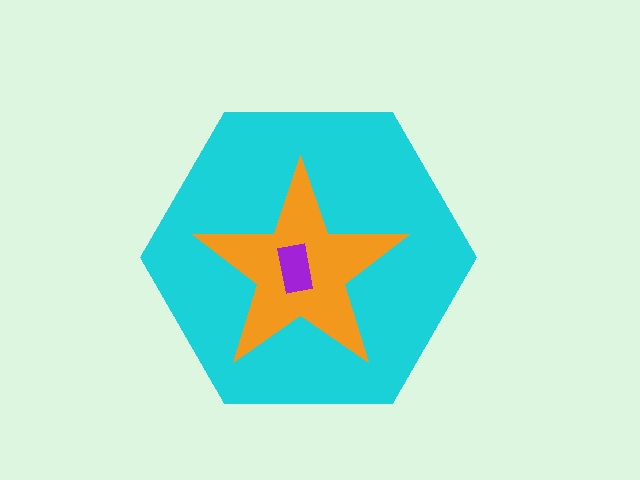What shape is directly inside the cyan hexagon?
The orange star.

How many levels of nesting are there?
3.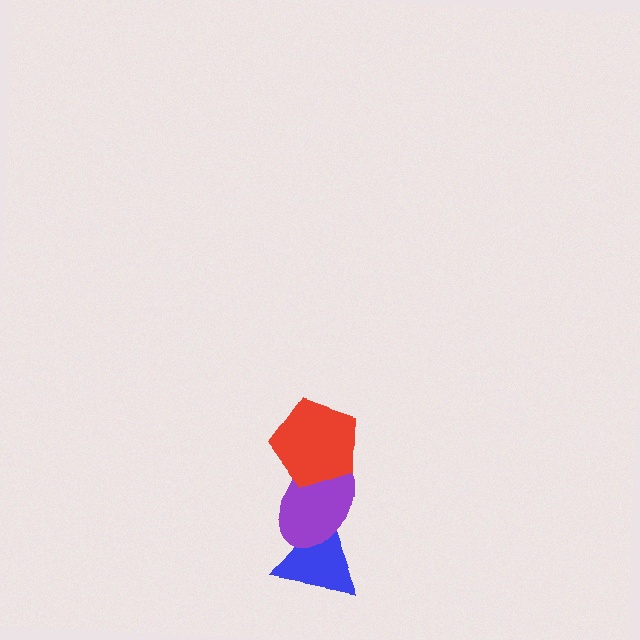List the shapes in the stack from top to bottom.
From top to bottom: the red pentagon, the purple ellipse, the blue triangle.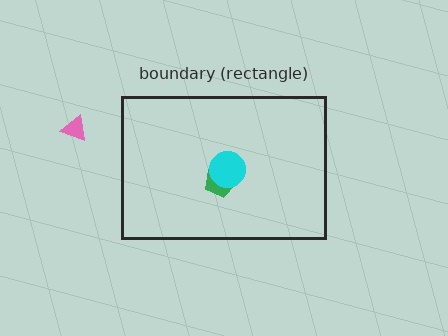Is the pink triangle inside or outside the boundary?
Outside.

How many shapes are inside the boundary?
2 inside, 1 outside.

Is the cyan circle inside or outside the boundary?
Inside.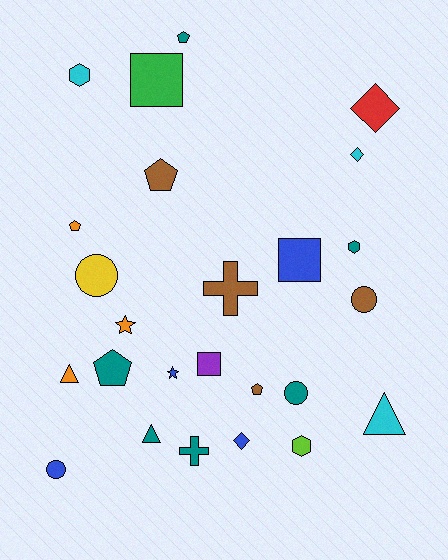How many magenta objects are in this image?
There are no magenta objects.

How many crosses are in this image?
There are 2 crosses.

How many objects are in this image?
There are 25 objects.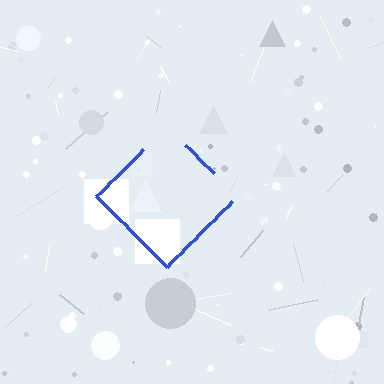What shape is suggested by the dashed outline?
The dashed outline suggests a diamond.